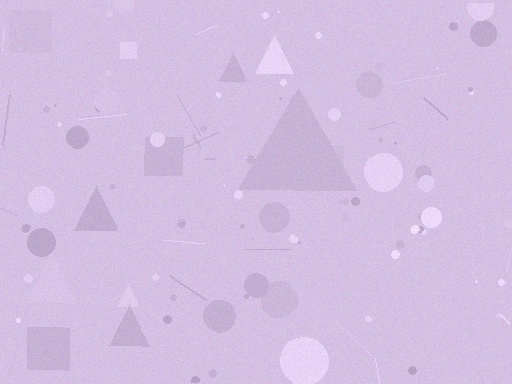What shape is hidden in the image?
A triangle is hidden in the image.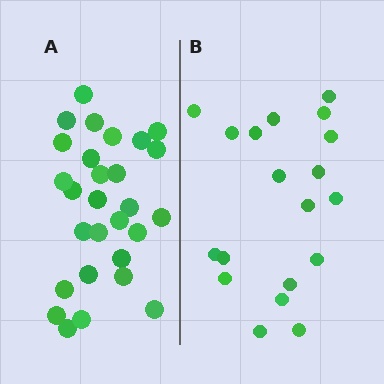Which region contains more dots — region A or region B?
Region A (the left region) has more dots.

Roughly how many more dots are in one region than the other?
Region A has roughly 8 or so more dots than region B.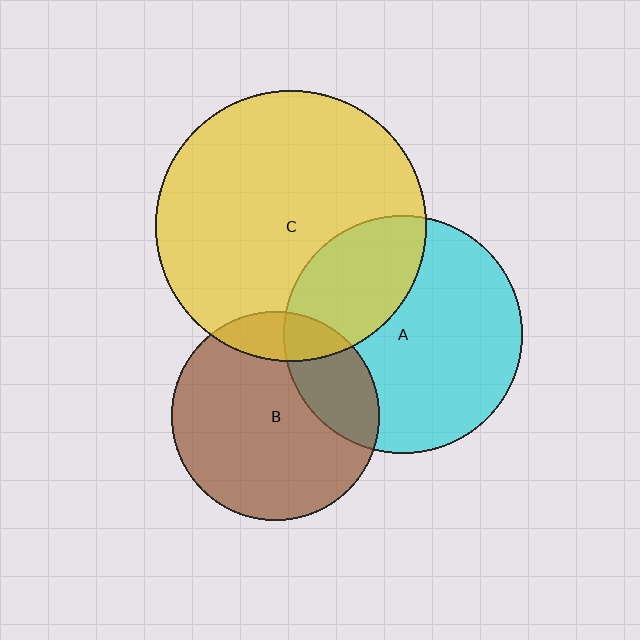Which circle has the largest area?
Circle C (yellow).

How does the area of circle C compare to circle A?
Approximately 1.3 times.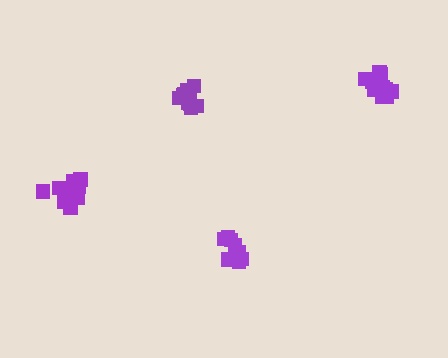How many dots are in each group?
Group 1: 11 dots, Group 2: 12 dots, Group 3: 11 dots, Group 4: 12 dots (46 total).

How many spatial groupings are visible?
There are 4 spatial groupings.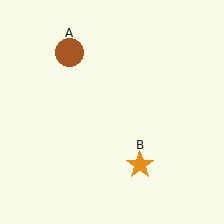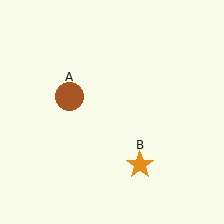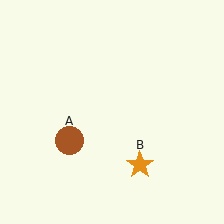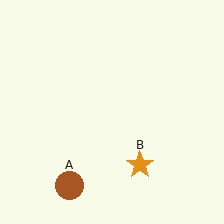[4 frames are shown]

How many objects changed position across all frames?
1 object changed position: brown circle (object A).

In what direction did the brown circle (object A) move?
The brown circle (object A) moved down.